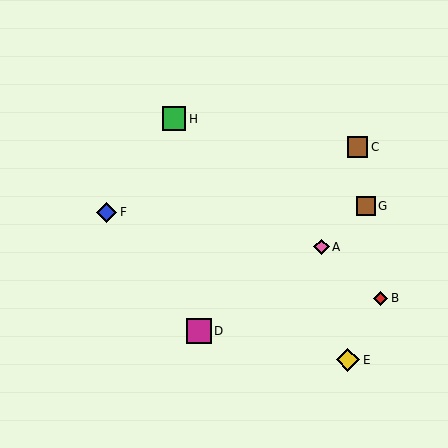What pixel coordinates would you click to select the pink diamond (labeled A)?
Click at (321, 247) to select the pink diamond A.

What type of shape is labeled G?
Shape G is a brown square.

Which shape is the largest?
The magenta square (labeled D) is the largest.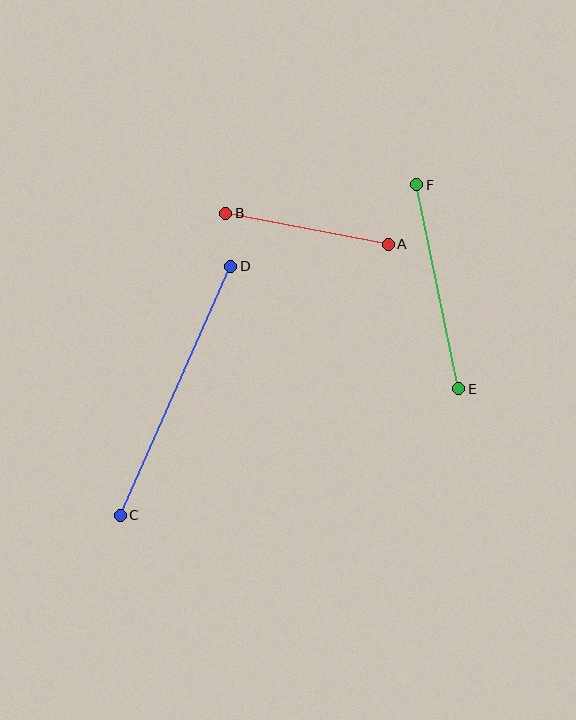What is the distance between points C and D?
The distance is approximately 272 pixels.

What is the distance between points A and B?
The distance is approximately 166 pixels.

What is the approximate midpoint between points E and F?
The midpoint is at approximately (438, 287) pixels.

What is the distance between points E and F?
The distance is approximately 208 pixels.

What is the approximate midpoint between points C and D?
The midpoint is at approximately (176, 391) pixels.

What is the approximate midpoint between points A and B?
The midpoint is at approximately (307, 229) pixels.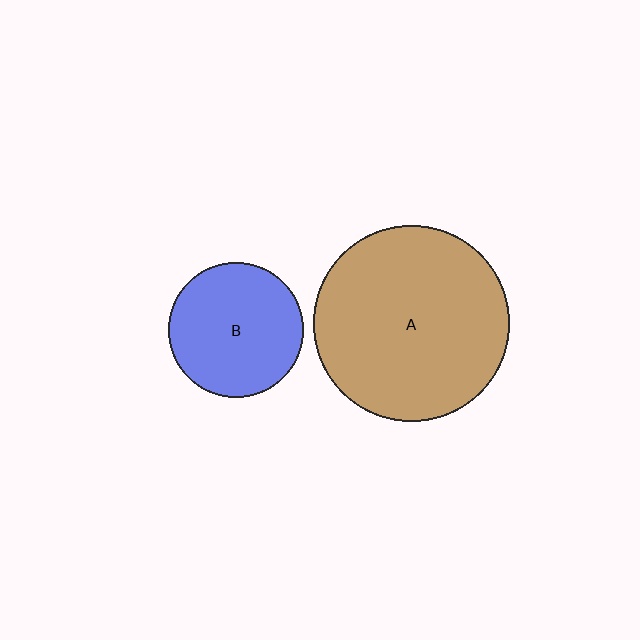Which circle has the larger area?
Circle A (brown).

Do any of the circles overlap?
No, none of the circles overlap.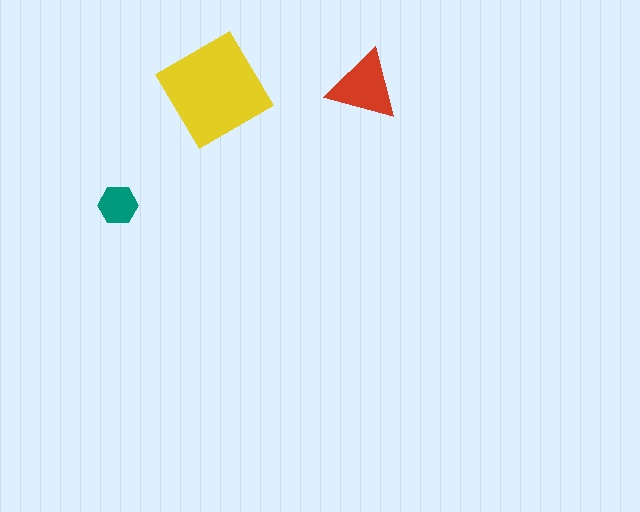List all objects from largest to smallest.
The yellow diamond, the red triangle, the teal hexagon.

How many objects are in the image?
There are 3 objects in the image.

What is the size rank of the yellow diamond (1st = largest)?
1st.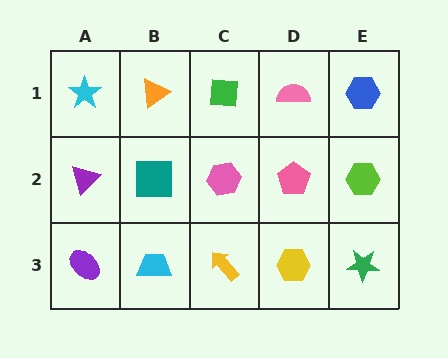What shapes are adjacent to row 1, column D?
A pink pentagon (row 2, column D), a green square (row 1, column C), a blue hexagon (row 1, column E).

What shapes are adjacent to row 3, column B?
A teal square (row 2, column B), a purple ellipse (row 3, column A), a yellow arrow (row 3, column C).